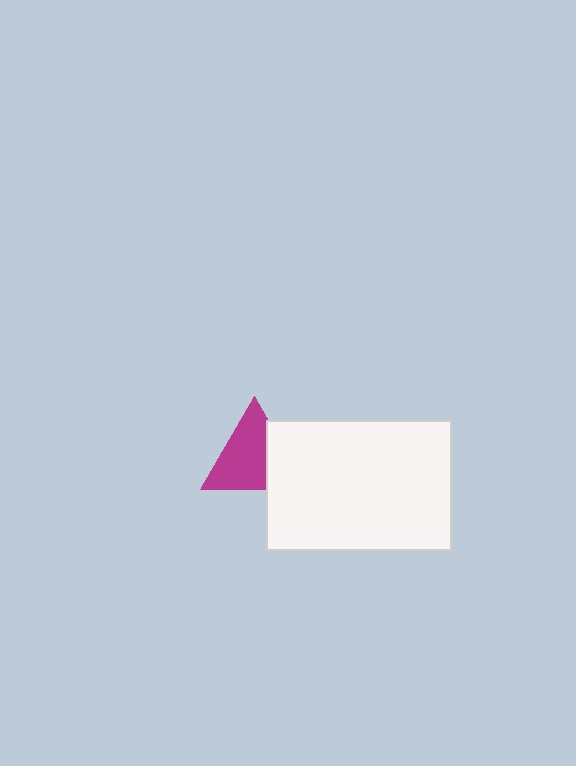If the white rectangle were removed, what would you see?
You would see the complete magenta triangle.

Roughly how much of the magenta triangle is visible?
Most of it is visible (roughly 69%).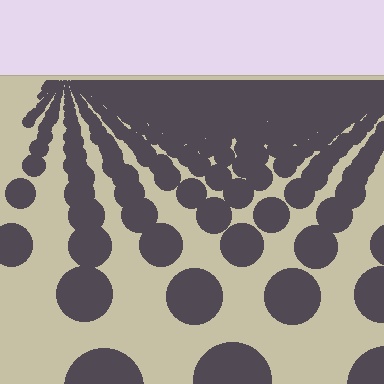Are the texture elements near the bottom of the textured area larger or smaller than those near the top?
Larger. Near the bottom, elements are closer to the viewer and appear at a bigger on-screen size.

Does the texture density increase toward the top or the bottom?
Density increases toward the top.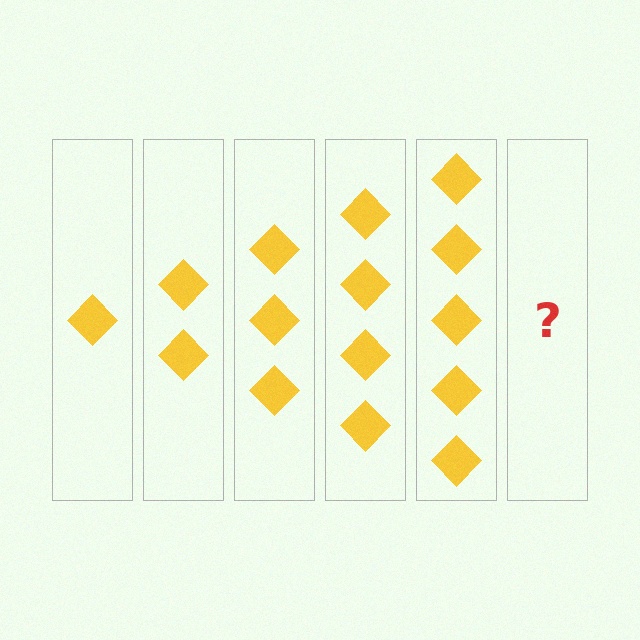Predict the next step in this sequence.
The next step is 6 diamonds.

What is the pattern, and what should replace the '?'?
The pattern is that each step adds one more diamond. The '?' should be 6 diamonds.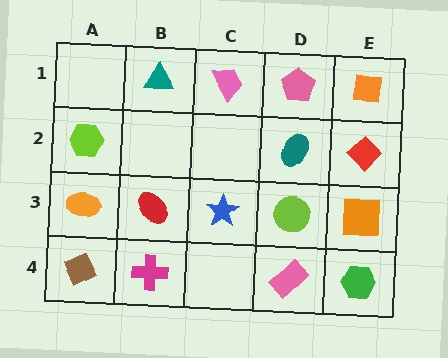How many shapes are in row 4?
4 shapes.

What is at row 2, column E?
A red diamond.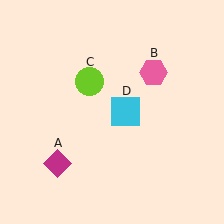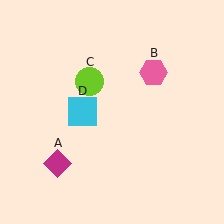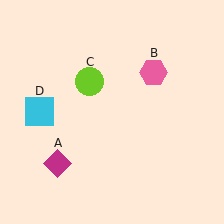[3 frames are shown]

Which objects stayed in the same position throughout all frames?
Magenta diamond (object A) and pink hexagon (object B) and lime circle (object C) remained stationary.